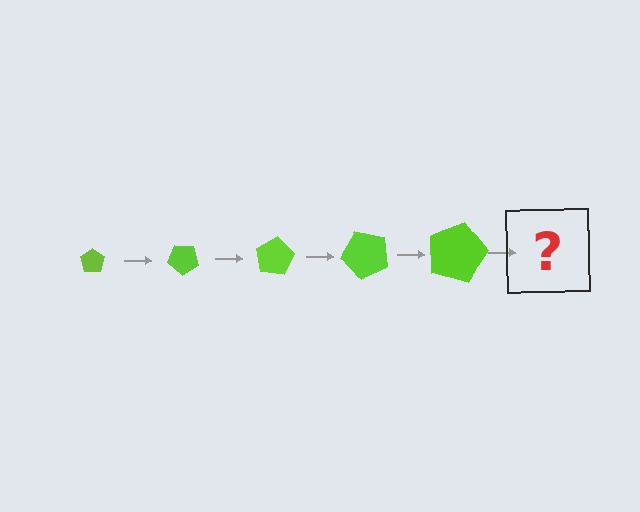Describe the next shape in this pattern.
It should be a pentagon, larger than the previous one and rotated 200 degrees from the start.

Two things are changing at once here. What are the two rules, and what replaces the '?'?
The two rules are that the pentagon grows larger each step and it rotates 40 degrees each step. The '?' should be a pentagon, larger than the previous one and rotated 200 degrees from the start.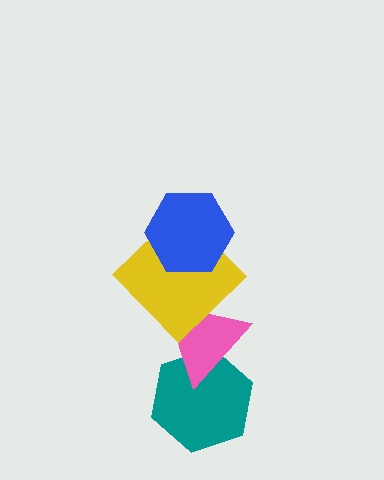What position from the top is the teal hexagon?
The teal hexagon is 4th from the top.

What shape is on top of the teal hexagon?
The pink triangle is on top of the teal hexagon.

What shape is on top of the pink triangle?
The yellow diamond is on top of the pink triangle.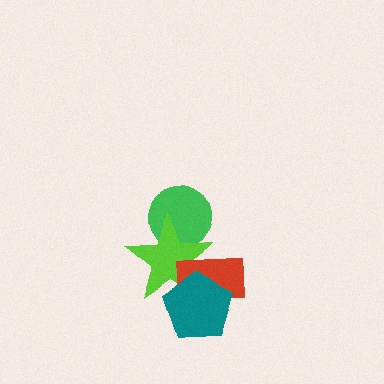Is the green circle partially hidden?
Yes, it is partially covered by another shape.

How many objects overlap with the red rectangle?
2 objects overlap with the red rectangle.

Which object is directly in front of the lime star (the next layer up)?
The red rectangle is directly in front of the lime star.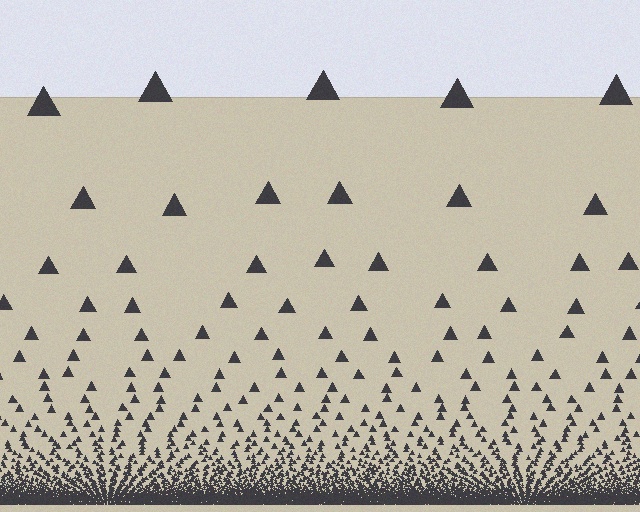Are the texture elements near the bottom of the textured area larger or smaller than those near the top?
Smaller. The gradient is inverted — elements near the bottom are smaller and denser.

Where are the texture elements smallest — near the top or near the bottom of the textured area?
Near the bottom.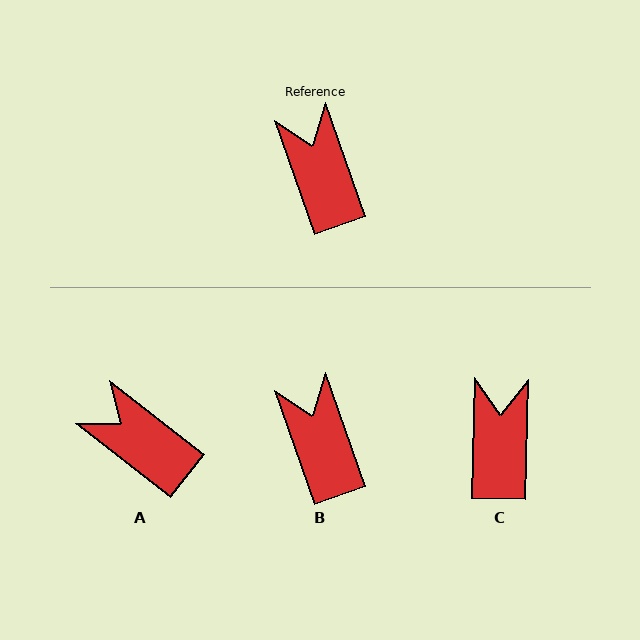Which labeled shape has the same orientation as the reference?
B.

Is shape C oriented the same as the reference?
No, it is off by about 21 degrees.